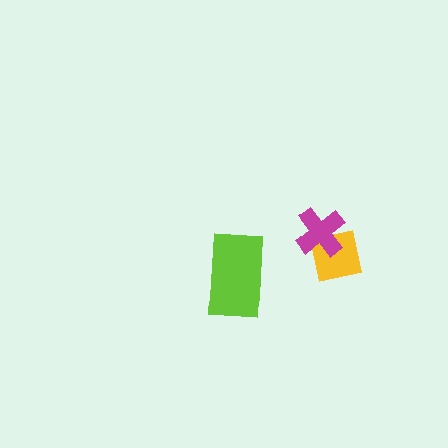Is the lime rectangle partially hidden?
No, no other shape covers it.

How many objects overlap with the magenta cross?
1 object overlaps with the magenta cross.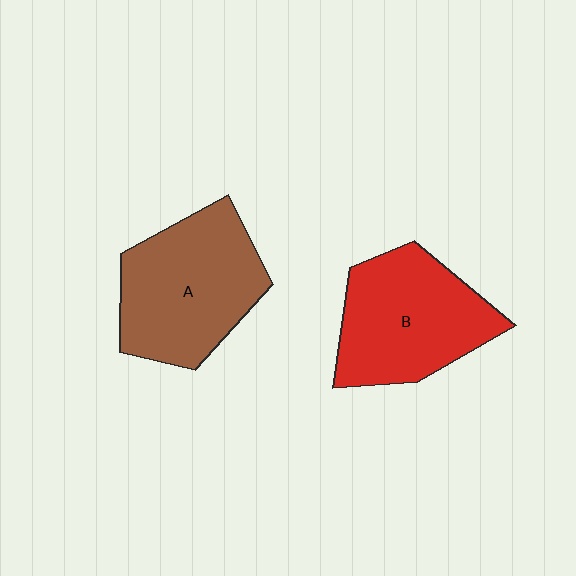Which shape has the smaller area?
Shape B (red).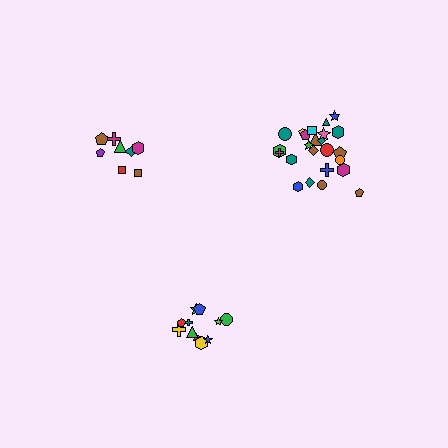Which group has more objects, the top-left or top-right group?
The top-right group.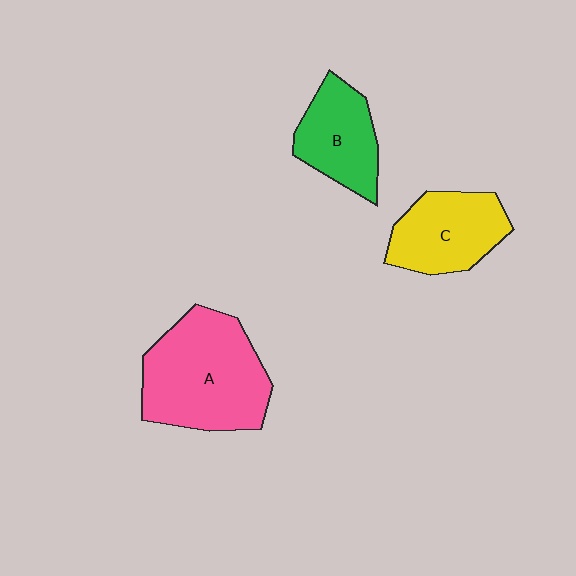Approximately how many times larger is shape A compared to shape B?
Approximately 1.8 times.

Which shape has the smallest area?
Shape B (green).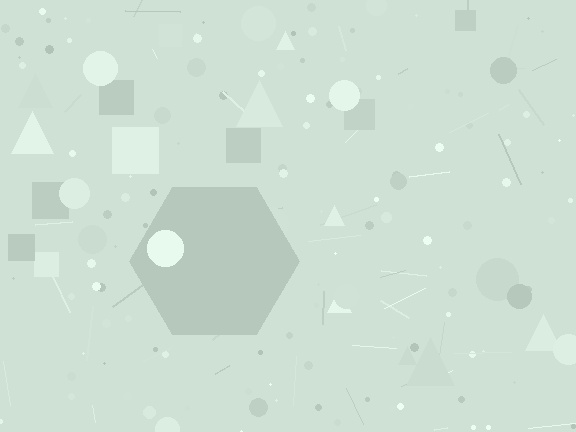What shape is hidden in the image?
A hexagon is hidden in the image.